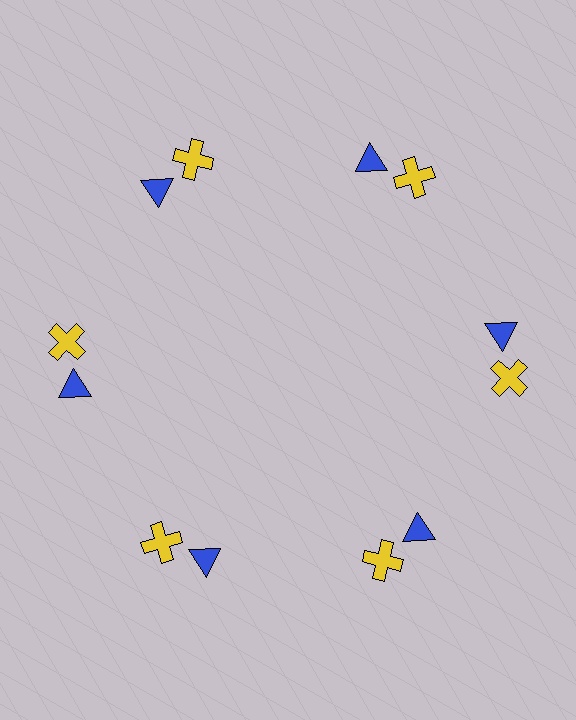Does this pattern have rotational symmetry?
Yes, this pattern has 6-fold rotational symmetry. It looks the same after rotating 60 degrees around the center.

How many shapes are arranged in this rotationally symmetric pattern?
There are 12 shapes, arranged in 6 groups of 2.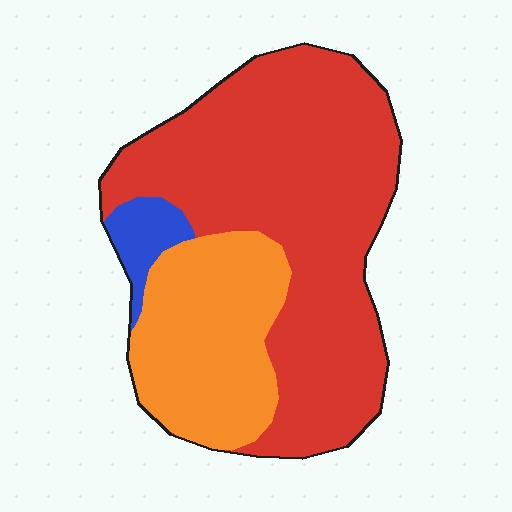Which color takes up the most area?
Red, at roughly 65%.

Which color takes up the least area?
Blue, at roughly 5%.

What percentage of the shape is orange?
Orange takes up about one quarter (1/4) of the shape.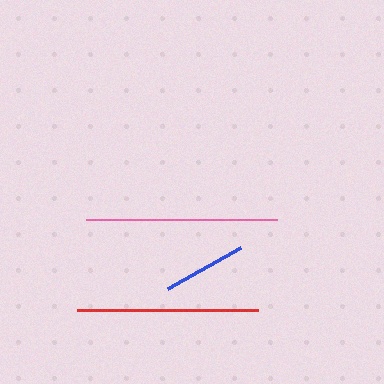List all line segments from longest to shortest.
From longest to shortest: pink, red, blue.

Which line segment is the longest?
The pink line is the longest at approximately 190 pixels.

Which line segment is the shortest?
The blue line is the shortest at approximately 83 pixels.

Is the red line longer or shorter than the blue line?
The red line is longer than the blue line.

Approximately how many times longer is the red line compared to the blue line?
The red line is approximately 2.2 times the length of the blue line.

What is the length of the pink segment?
The pink segment is approximately 190 pixels long.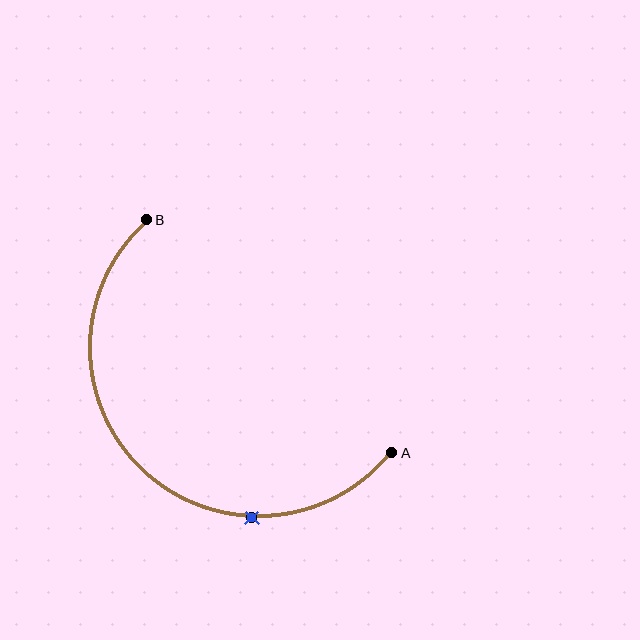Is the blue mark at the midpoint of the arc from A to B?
No. The blue mark lies on the arc but is closer to endpoint A. The arc midpoint would be at the point on the curve equidistant along the arc from both A and B.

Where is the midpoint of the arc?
The arc midpoint is the point on the curve farthest from the straight line joining A and B. It sits below and to the left of that line.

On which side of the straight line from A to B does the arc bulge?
The arc bulges below and to the left of the straight line connecting A and B.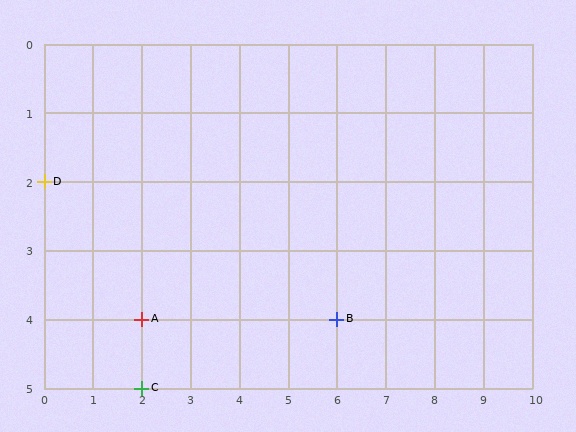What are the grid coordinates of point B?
Point B is at grid coordinates (6, 4).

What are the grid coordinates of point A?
Point A is at grid coordinates (2, 4).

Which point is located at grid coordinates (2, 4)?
Point A is at (2, 4).